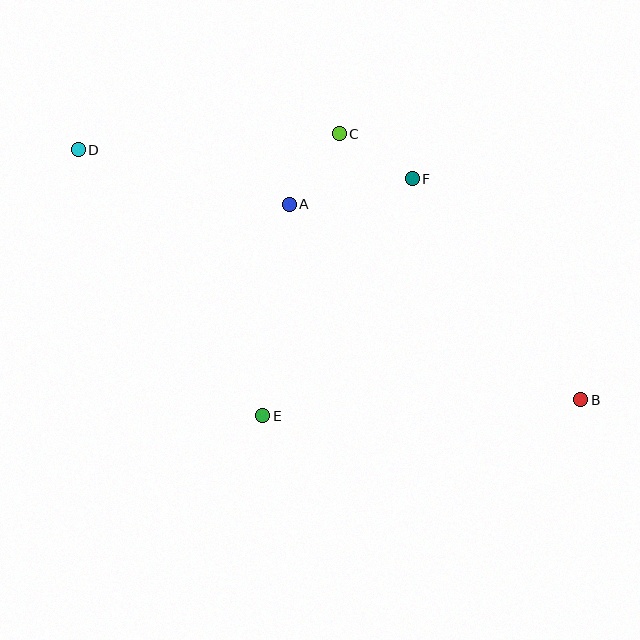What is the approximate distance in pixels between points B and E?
The distance between B and E is approximately 318 pixels.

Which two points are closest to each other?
Points C and F are closest to each other.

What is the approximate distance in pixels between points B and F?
The distance between B and F is approximately 278 pixels.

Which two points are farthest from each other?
Points B and D are farthest from each other.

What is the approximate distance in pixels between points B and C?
The distance between B and C is approximately 359 pixels.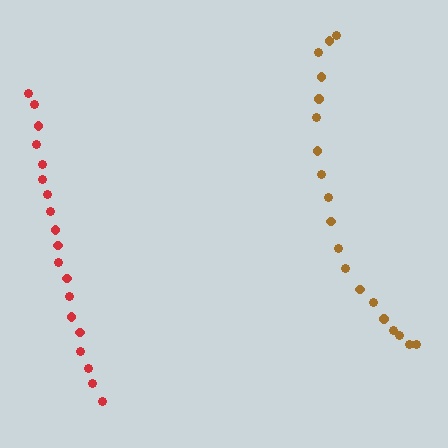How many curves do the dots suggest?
There are 2 distinct paths.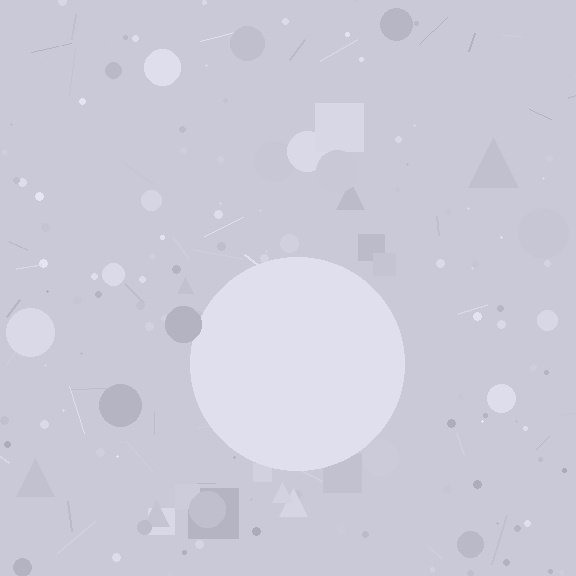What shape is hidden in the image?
A circle is hidden in the image.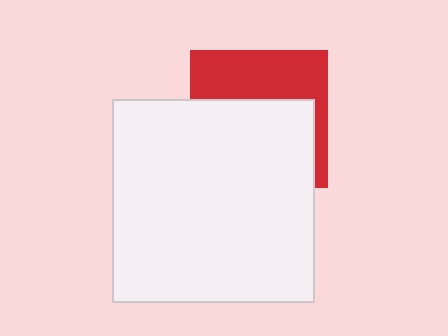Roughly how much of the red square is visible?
A small part of it is visible (roughly 42%).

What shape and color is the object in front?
The object in front is a white square.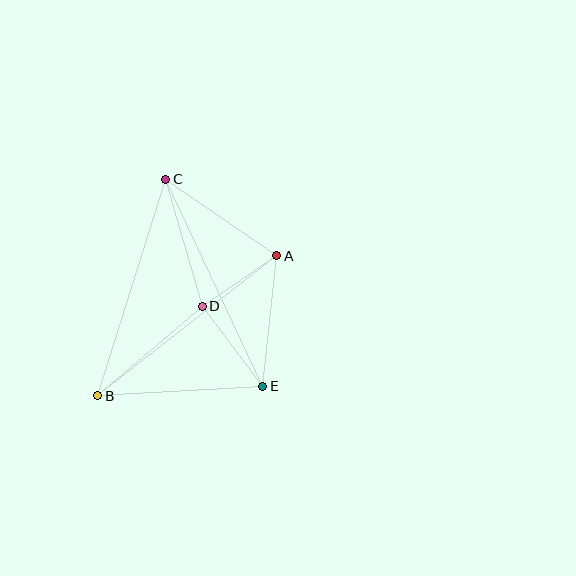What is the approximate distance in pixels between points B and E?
The distance between B and E is approximately 165 pixels.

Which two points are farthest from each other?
Points C and E are farthest from each other.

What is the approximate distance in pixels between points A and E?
The distance between A and E is approximately 131 pixels.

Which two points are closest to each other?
Points A and D are closest to each other.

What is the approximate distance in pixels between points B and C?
The distance between B and C is approximately 227 pixels.